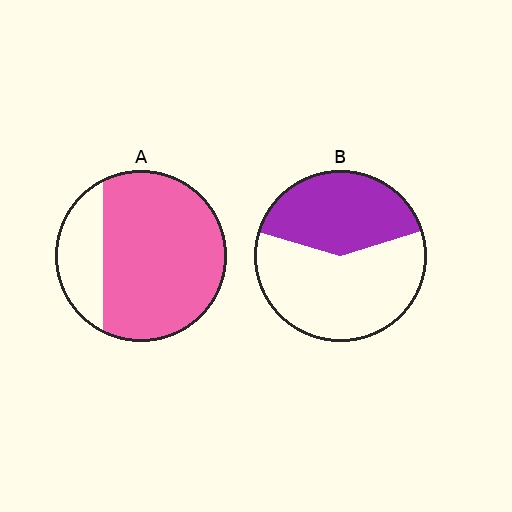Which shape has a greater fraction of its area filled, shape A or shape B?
Shape A.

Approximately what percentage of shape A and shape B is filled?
A is approximately 75% and B is approximately 40%.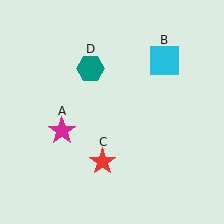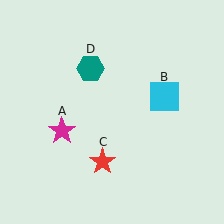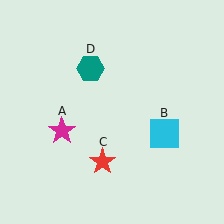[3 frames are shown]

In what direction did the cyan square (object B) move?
The cyan square (object B) moved down.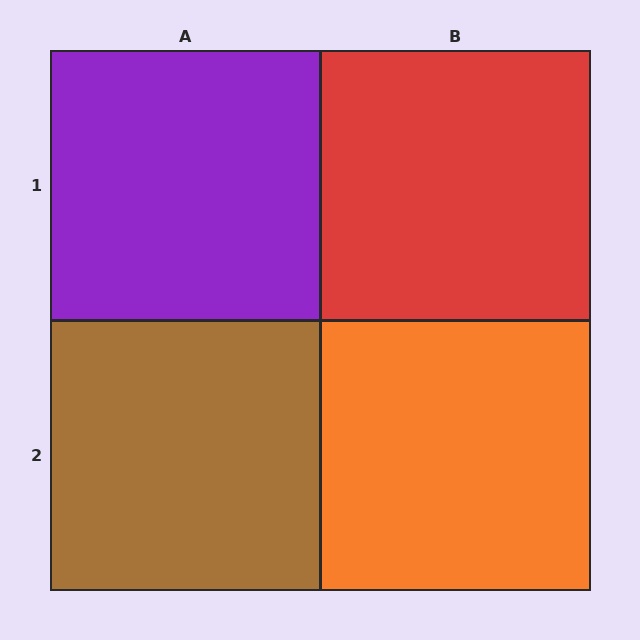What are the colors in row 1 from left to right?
Purple, red.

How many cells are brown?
1 cell is brown.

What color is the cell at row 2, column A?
Brown.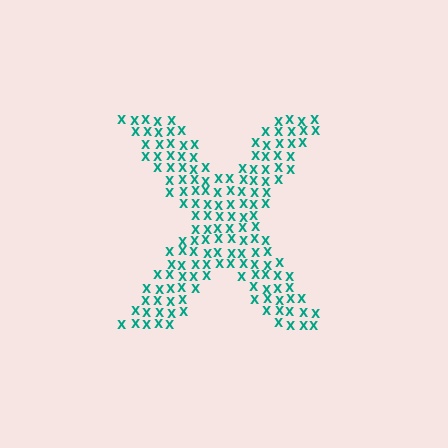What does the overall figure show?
The overall figure shows the letter X.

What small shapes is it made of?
It is made of small letter X's.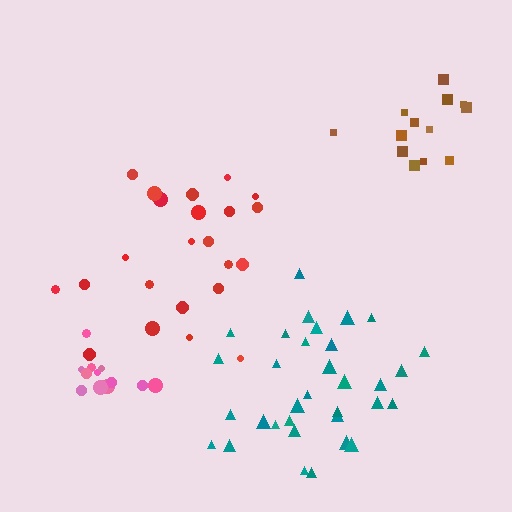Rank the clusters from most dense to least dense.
pink, teal, brown, red.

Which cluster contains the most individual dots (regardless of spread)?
Teal (33).